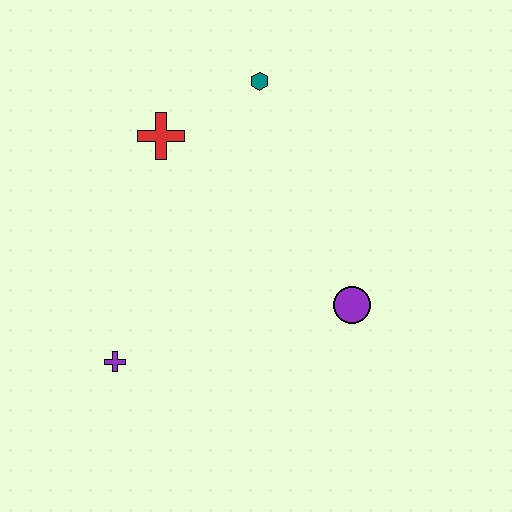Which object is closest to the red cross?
The teal hexagon is closest to the red cross.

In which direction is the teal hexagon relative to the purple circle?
The teal hexagon is above the purple circle.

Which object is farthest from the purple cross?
The teal hexagon is farthest from the purple cross.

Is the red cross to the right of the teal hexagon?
No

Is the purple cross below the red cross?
Yes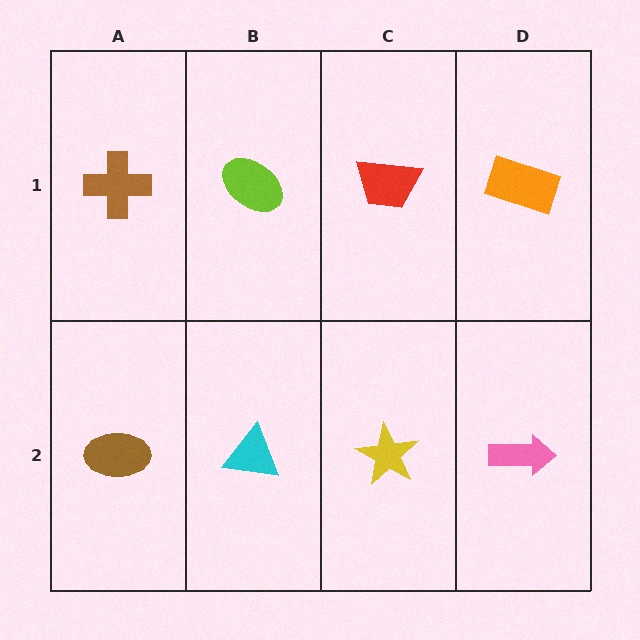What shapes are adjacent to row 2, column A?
A brown cross (row 1, column A), a cyan triangle (row 2, column B).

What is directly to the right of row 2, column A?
A cyan triangle.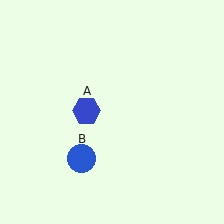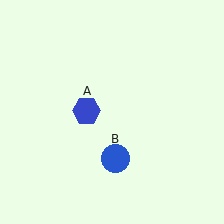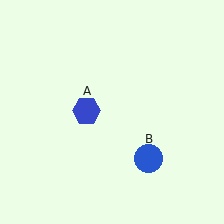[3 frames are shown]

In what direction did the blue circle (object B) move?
The blue circle (object B) moved right.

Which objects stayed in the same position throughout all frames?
Blue hexagon (object A) remained stationary.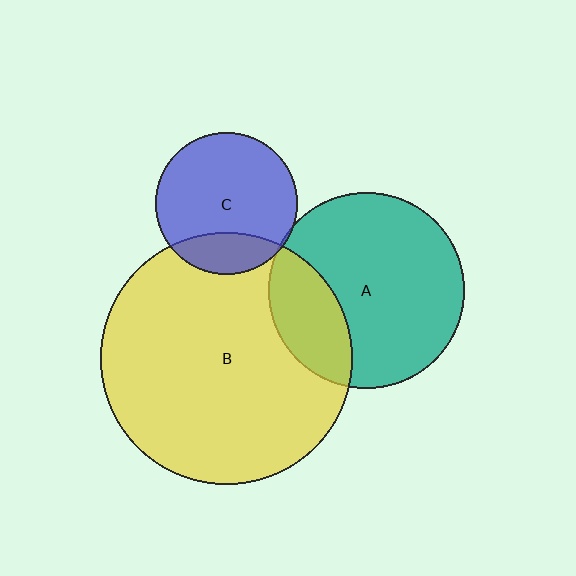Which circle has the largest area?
Circle B (yellow).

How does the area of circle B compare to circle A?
Approximately 1.7 times.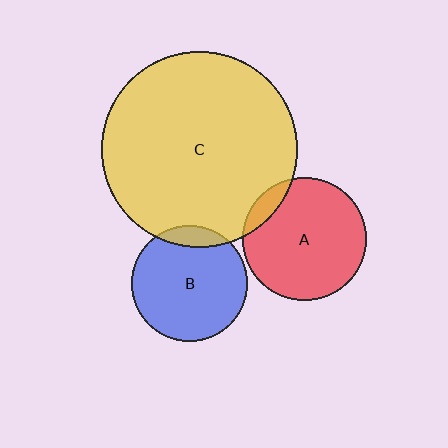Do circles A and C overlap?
Yes.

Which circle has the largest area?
Circle C (yellow).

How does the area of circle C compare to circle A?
Approximately 2.5 times.